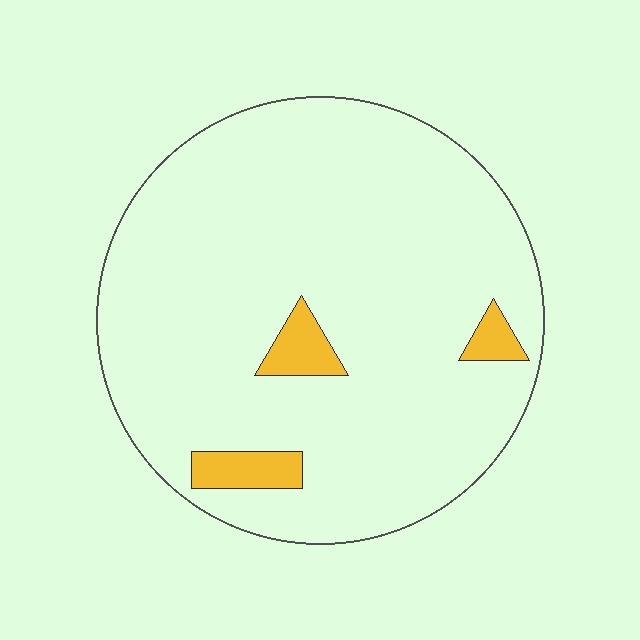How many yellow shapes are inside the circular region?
3.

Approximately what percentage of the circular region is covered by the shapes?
Approximately 5%.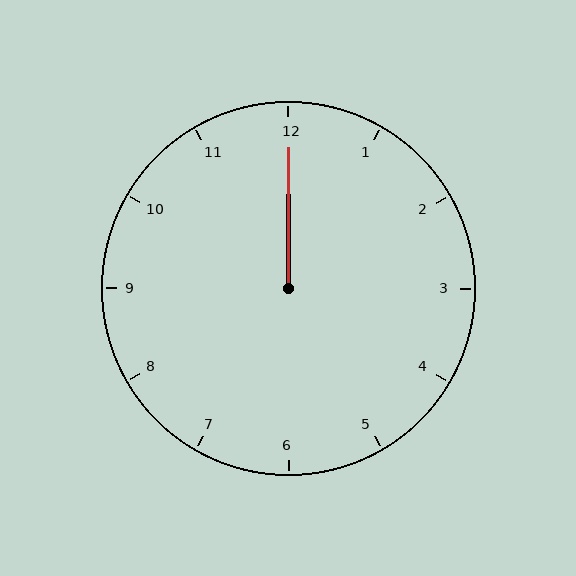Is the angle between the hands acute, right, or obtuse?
It is acute.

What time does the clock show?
12:00.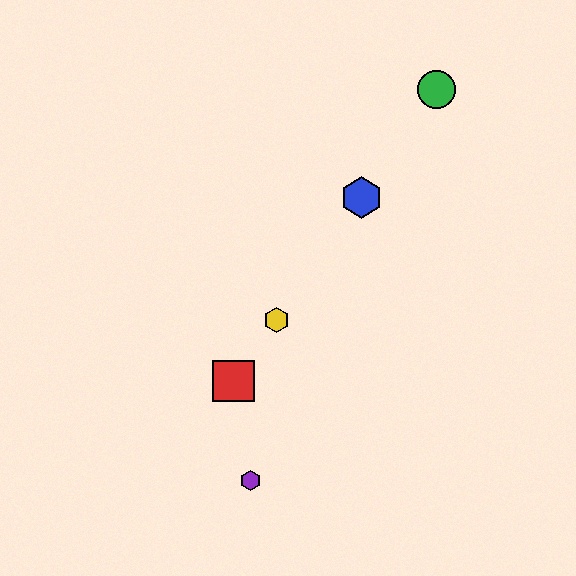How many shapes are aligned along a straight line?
4 shapes (the red square, the blue hexagon, the green circle, the yellow hexagon) are aligned along a straight line.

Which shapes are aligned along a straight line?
The red square, the blue hexagon, the green circle, the yellow hexagon are aligned along a straight line.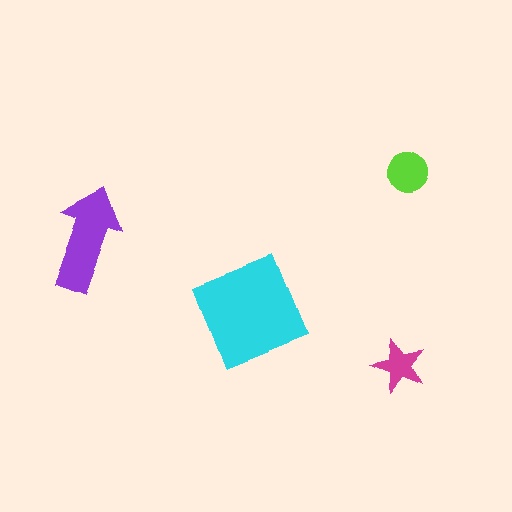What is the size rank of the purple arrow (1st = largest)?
2nd.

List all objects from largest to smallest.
The cyan square, the purple arrow, the lime circle, the magenta star.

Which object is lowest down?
The magenta star is bottommost.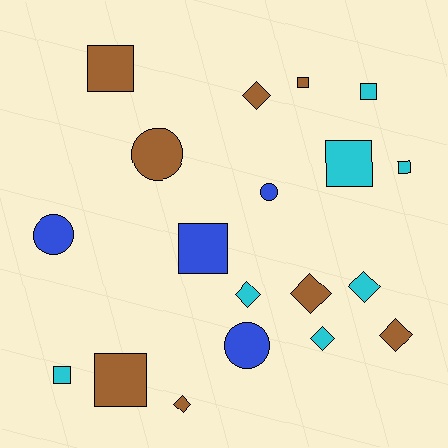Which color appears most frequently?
Brown, with 8 objects.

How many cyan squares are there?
There are 4 cyan squares.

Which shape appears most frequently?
Square, with 8 objects.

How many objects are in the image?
There are 19 objects.